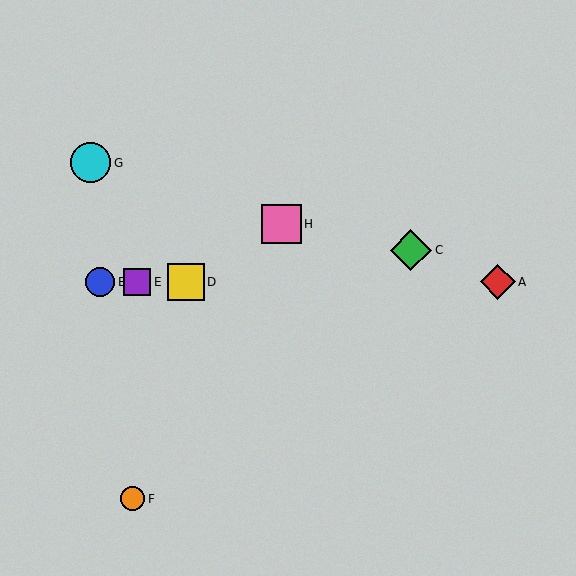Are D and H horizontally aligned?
No, D is at y≈282 and H is at y≈224.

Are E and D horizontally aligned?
Yes, both are at y≈282.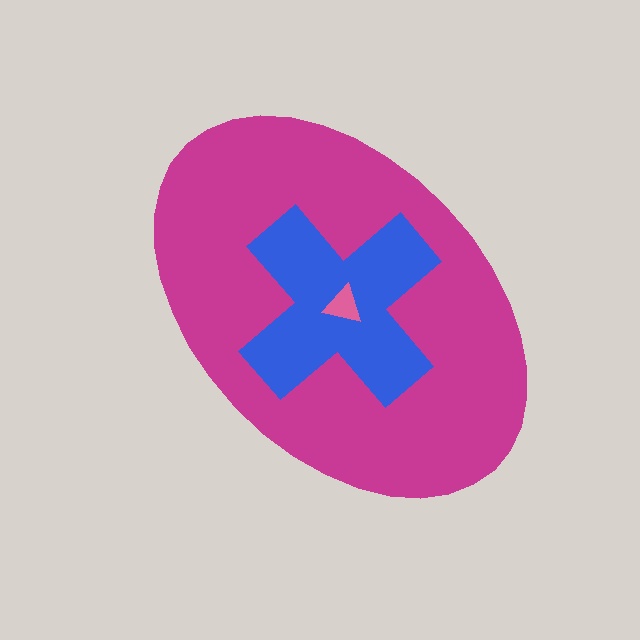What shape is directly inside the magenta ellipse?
The blue cross.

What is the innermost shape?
The pink triangle.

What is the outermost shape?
The magenta ellipse.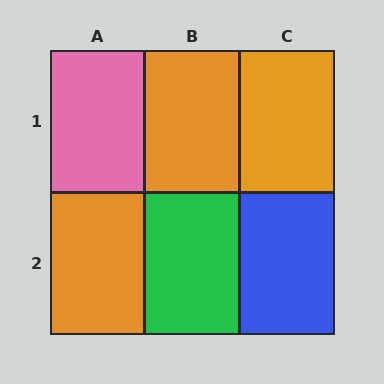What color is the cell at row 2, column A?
Orange.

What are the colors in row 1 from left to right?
Pink, orange, orange.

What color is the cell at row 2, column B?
Green.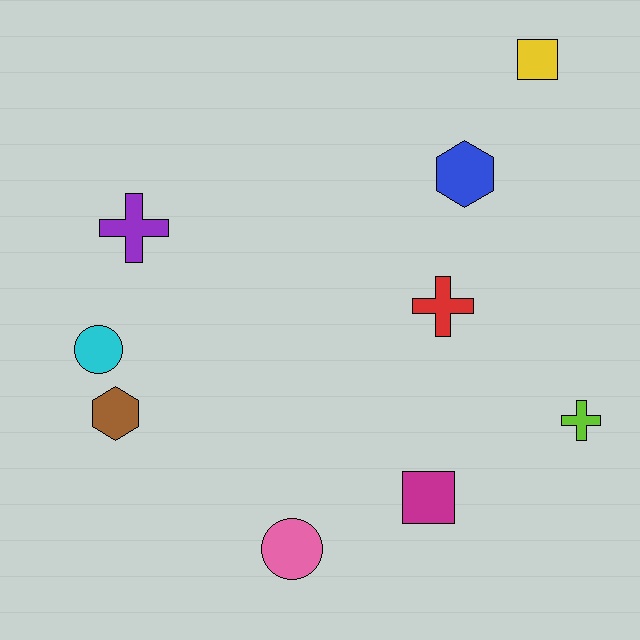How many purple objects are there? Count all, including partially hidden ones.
There is 1 purple object.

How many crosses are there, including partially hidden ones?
There are 3 crosses.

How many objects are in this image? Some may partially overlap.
There are 9 objects.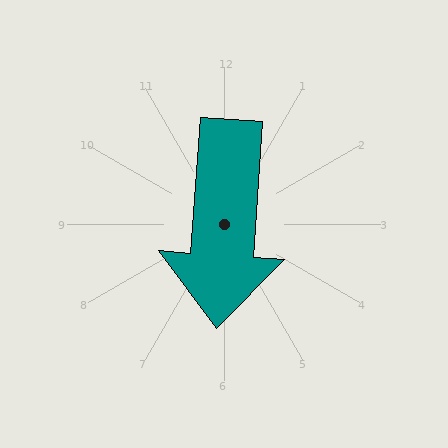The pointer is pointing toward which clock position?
Roughly 6 o'clock.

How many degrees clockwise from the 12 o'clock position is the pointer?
Approximately 184 degrees.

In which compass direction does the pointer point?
South.